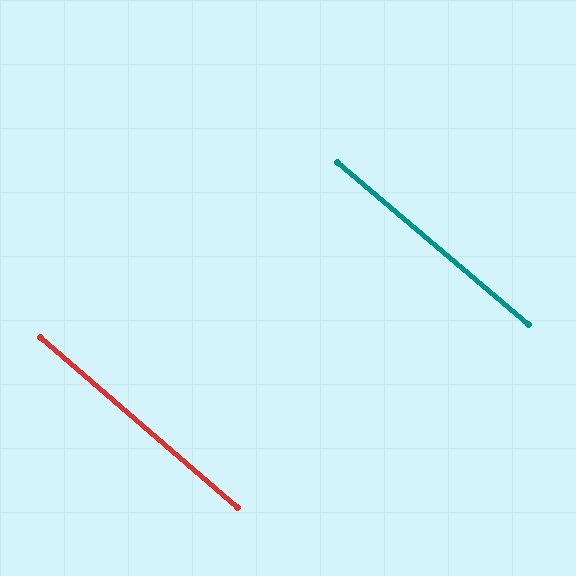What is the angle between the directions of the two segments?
Approximately 0 degrees.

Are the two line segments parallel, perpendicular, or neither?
Parallel — their directions differ by only 0.3°.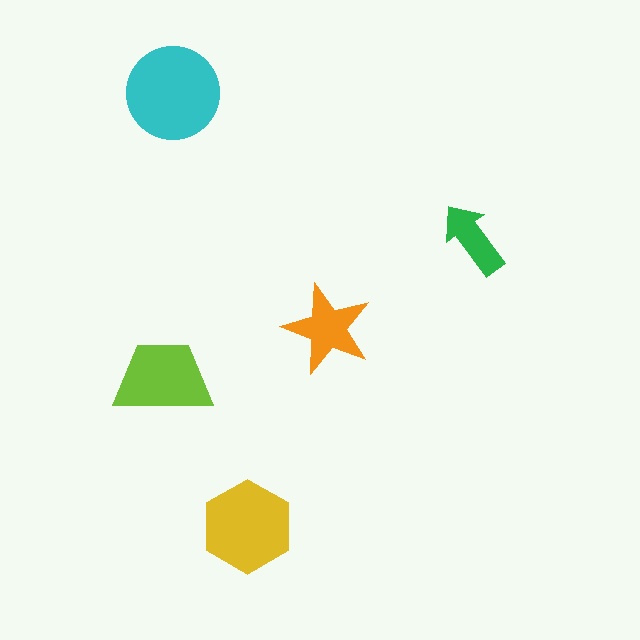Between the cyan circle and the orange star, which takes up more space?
The cyan circle.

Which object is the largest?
The cyan circle.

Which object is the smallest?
The green arrow.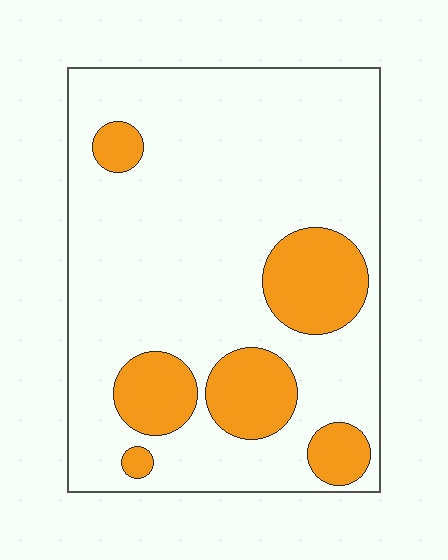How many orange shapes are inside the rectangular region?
6.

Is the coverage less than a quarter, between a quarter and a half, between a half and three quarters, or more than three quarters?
Less than a quarter.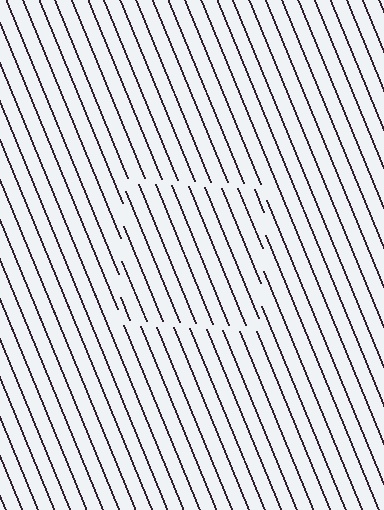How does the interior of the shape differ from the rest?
The interior of the shape contains the same grating, shifted by half a period — the contour is defined by the phase discontinuity where line-ends from the inner and outer gratings abut.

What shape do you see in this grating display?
An illusory square. The interior of the shape contains the same grating, shifted by half a period — the contour is defined by the phase discontinuity where line-ends from the inner and outer gratings abut.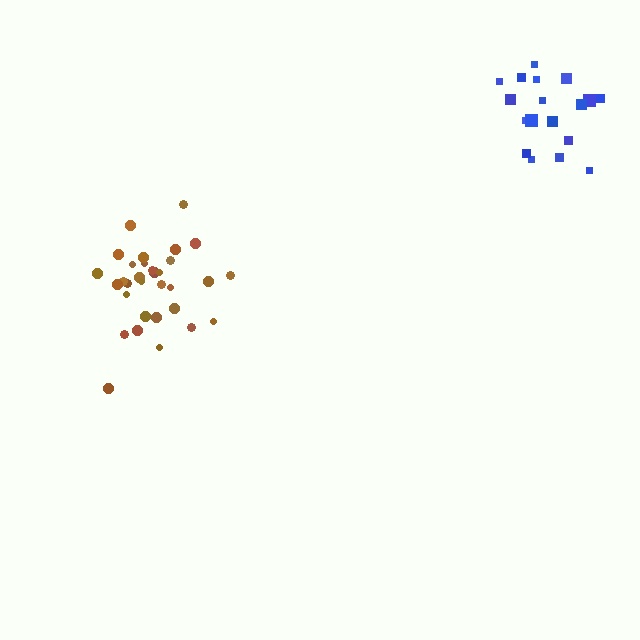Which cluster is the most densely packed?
Brown.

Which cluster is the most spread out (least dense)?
Blue.